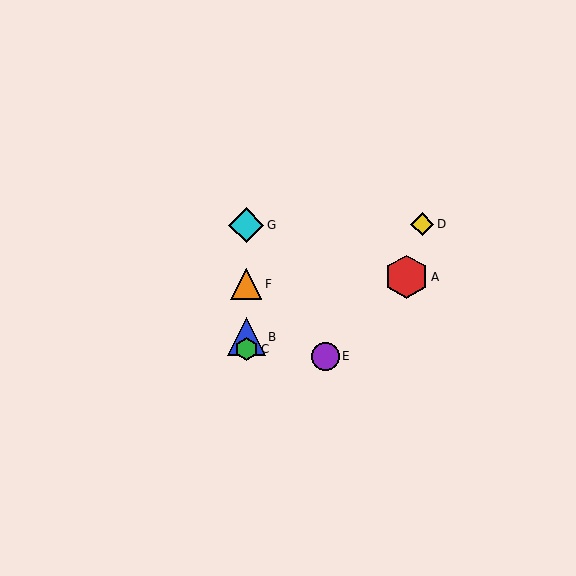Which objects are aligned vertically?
Objects B, C, F, G are aligned vertically.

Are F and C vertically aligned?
Yes, both are at x≈246.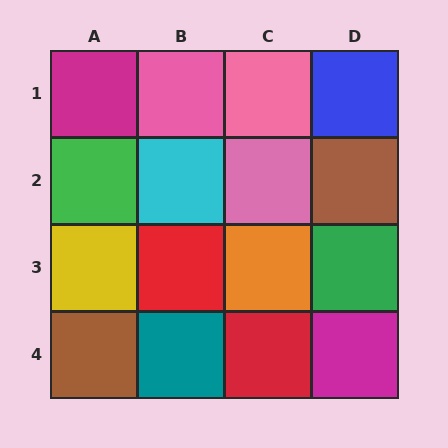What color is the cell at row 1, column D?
Blue.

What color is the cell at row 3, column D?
Green.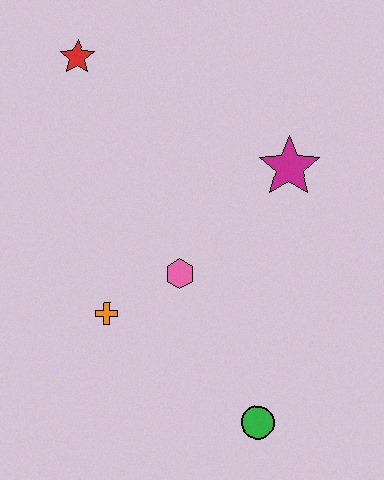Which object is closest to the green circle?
The pink hexagon is closest to the green circle.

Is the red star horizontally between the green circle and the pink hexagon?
No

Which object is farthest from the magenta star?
The green circle is farthest from the magenta star.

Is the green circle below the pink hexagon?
Yes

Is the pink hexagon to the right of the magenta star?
No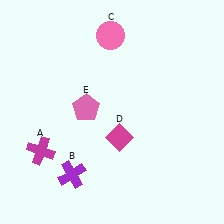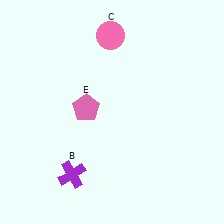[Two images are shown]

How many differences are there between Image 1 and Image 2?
There are 2 differences between the two images.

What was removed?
The magenta diamond (D), the magenta cross (A) were removed in Image 2.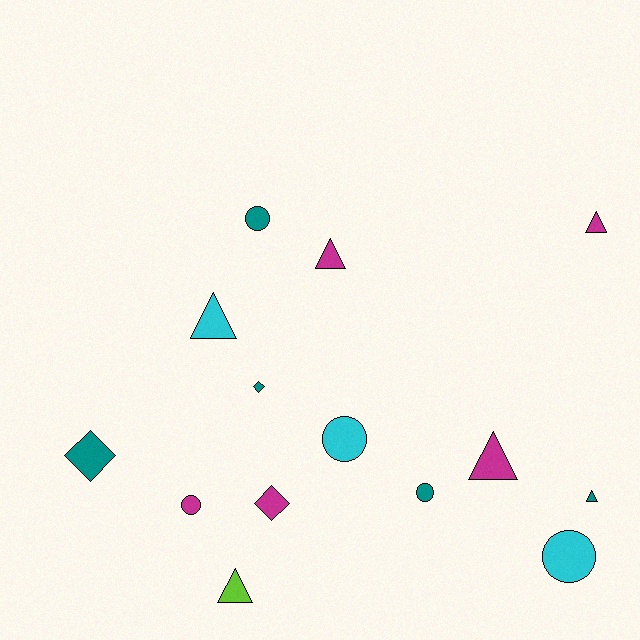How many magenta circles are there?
There is 1 magenta circle.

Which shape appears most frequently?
Triangle, with 6 objects.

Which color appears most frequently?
Magenta, with 5 objects.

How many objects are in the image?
There are 14 objects.